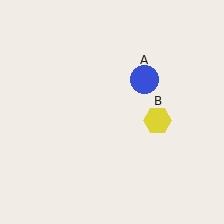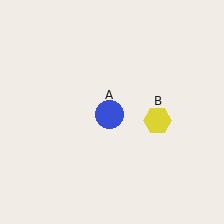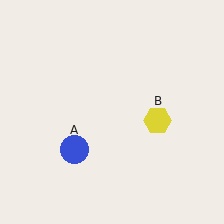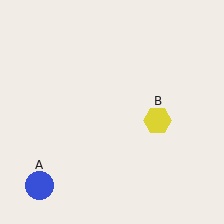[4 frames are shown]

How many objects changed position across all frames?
1 object changed position: blue circle (object A).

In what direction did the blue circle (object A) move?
The blue circle (object A) moved down and to the left.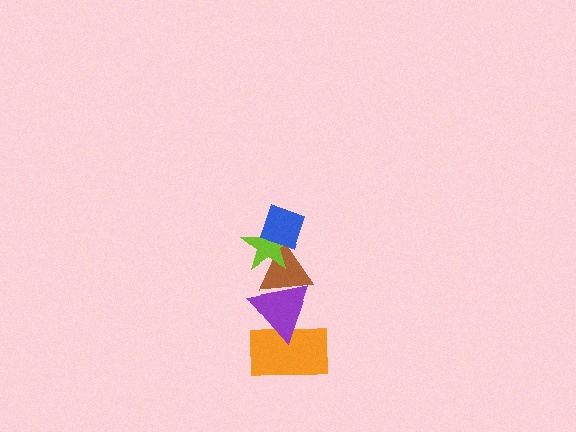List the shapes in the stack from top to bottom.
From top to bottom: the blue diamond, the lime star, the brown triangle, the purple triangle, the orange rectangle.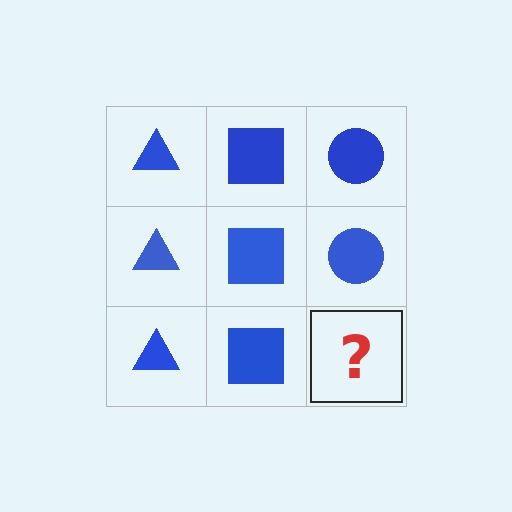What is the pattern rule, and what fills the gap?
The rule is that each column has a consistent shape. The gap should be filled with a blue circle.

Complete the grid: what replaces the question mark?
The question mark should be replaced with a blue circle.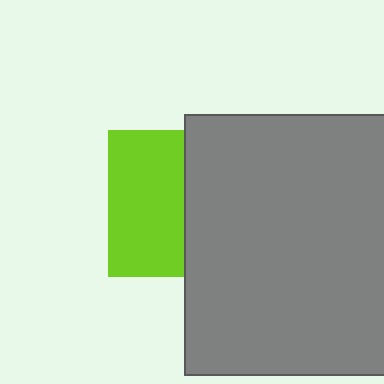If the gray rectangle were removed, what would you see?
You would see the complete lime square.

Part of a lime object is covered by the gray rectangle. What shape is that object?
It is a square.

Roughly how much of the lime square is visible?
About half of it is visible (roughly 51%).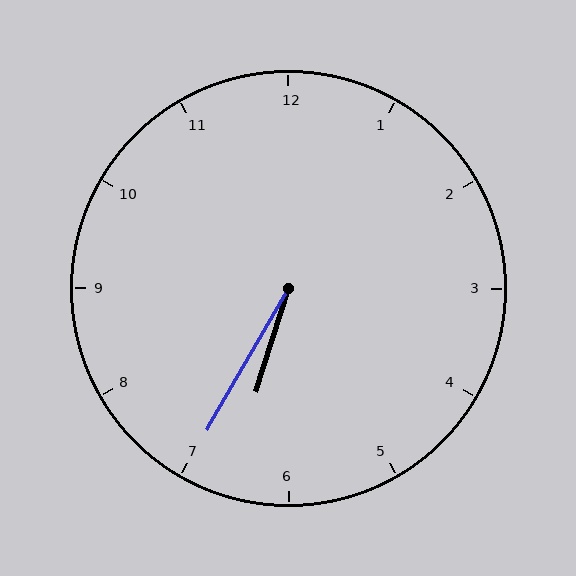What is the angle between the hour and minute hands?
Approximately 12 degrees.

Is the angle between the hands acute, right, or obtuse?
It is acute.